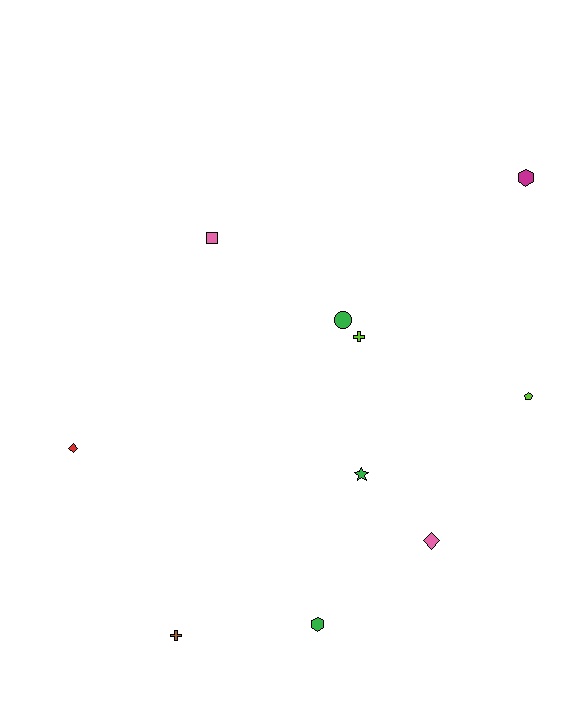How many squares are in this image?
There is 1 square.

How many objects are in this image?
There are 10 objects.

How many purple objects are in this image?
There are no purple objects.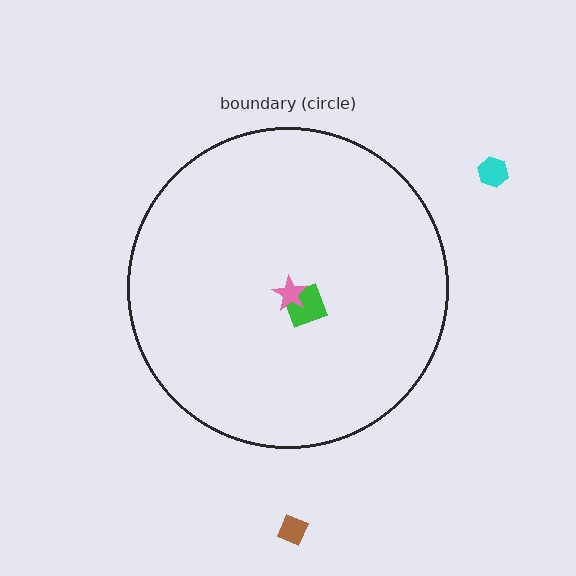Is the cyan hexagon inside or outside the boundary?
Outside.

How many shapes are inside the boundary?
2 inside, 2 outside.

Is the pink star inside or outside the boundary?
Inside.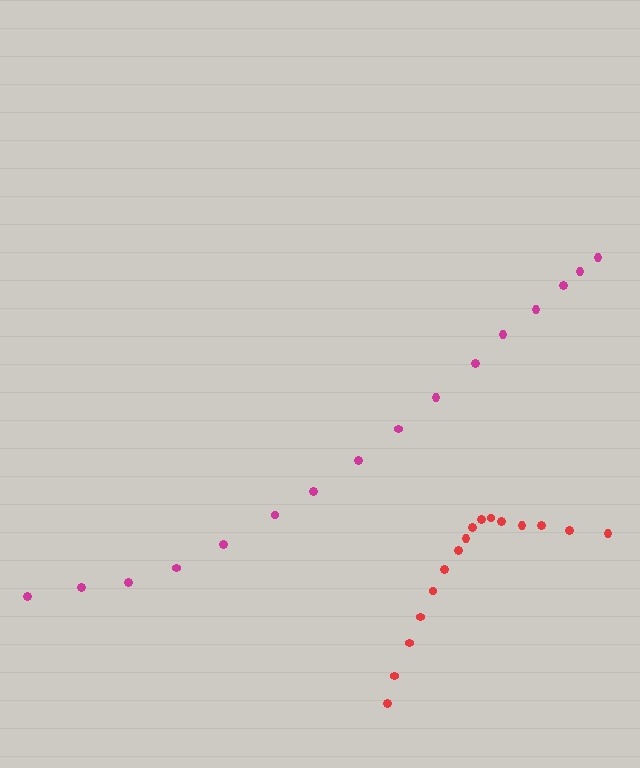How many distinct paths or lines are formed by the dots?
There are 2 distinct paths.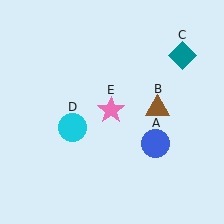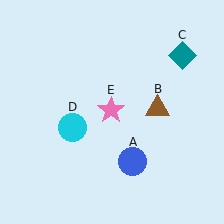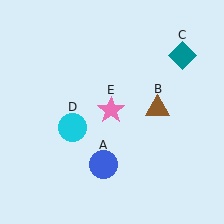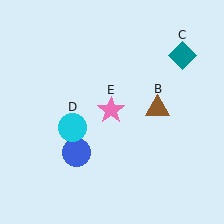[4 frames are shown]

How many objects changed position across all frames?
1 object changed position: blue circle (object A).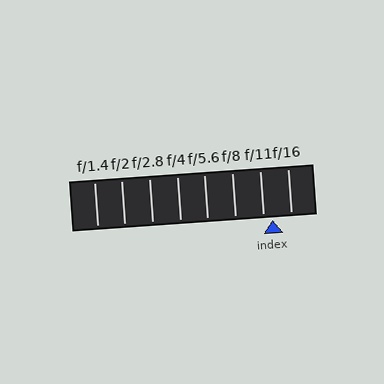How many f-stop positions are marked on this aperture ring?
There are 8 f-stop positions marked.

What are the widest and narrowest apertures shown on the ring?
The widest aperture shown is f/1.4 and the narrowest is f/16.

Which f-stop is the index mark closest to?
The index mark is closest to f/11.